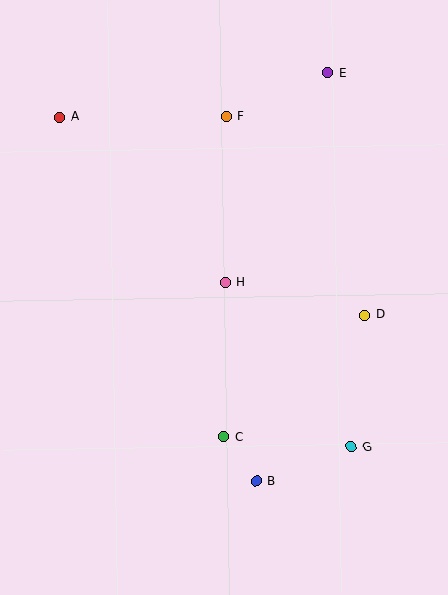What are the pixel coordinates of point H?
Point H is at (225, 282).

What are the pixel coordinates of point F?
Point F is at (226, 116).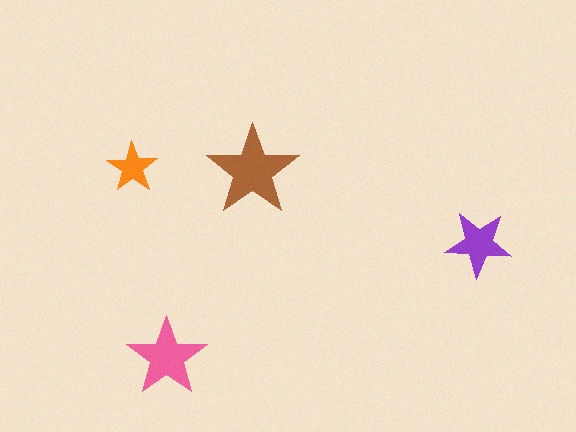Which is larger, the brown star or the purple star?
The brown one.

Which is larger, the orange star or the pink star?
The pink one.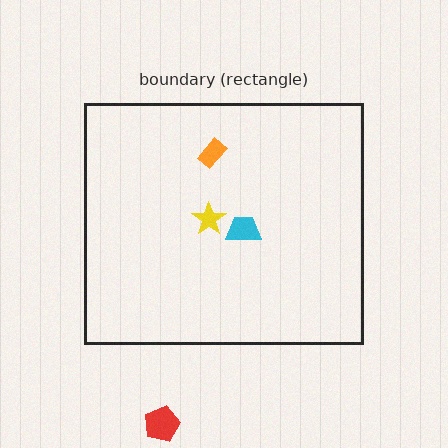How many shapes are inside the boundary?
3 inside, 1 outside.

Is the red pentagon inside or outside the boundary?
Outside.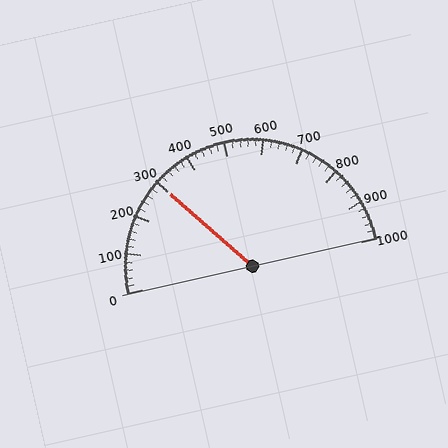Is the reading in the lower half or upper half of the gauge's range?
The reading is in the lower half of the range (0 to 1000).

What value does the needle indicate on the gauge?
The needle indicates approximately 300.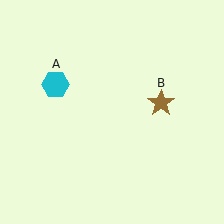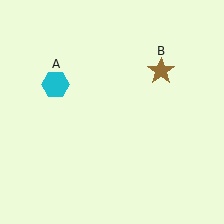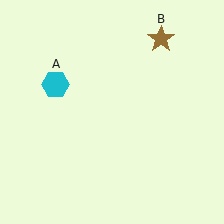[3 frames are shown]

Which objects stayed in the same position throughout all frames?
Cyan hexagon (object A) remained stationary.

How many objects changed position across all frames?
1 object changed position: brown star (object B).